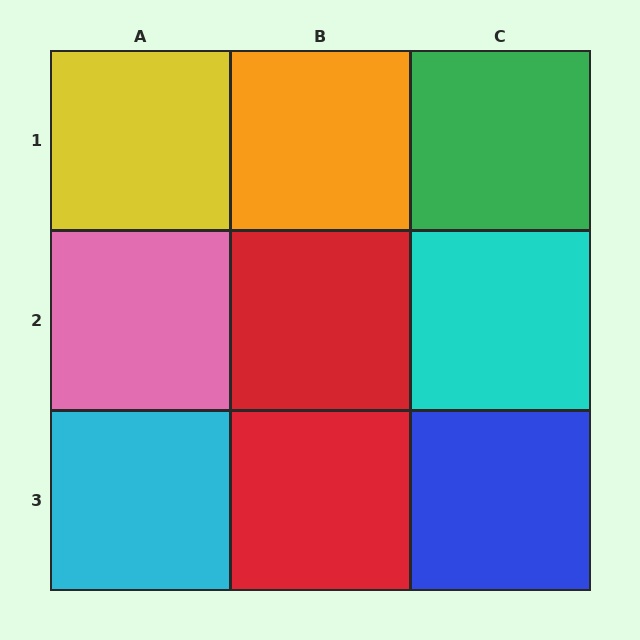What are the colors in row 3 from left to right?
Cyan, red, blue.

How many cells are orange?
1 cell is orange.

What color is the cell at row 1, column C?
Green.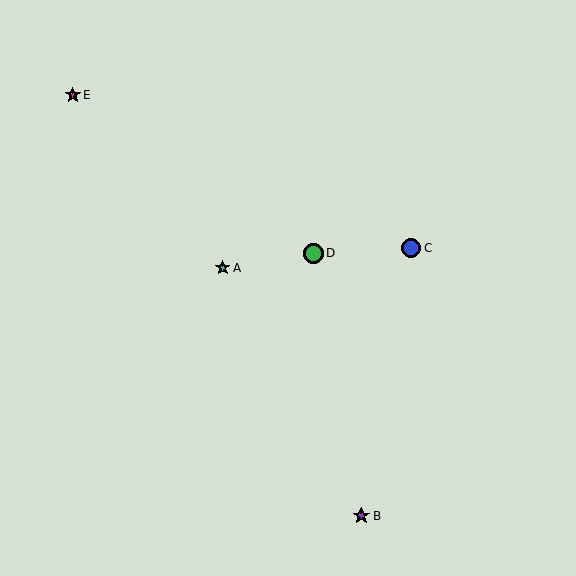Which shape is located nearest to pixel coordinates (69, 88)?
The magenta star (labeled E) at (73, 95) is nearest to that location.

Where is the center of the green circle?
The center of the green circle is at (313, 253).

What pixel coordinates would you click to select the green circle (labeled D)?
Click at (313, 253) to select the green circle D.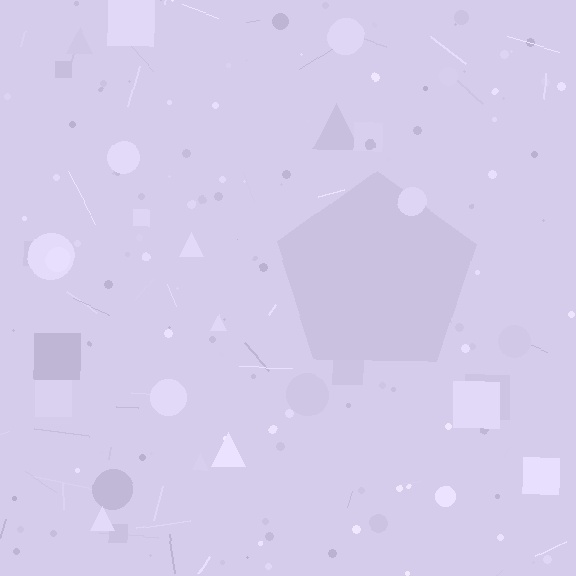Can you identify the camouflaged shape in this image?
The camouflaged shape is a pentagon.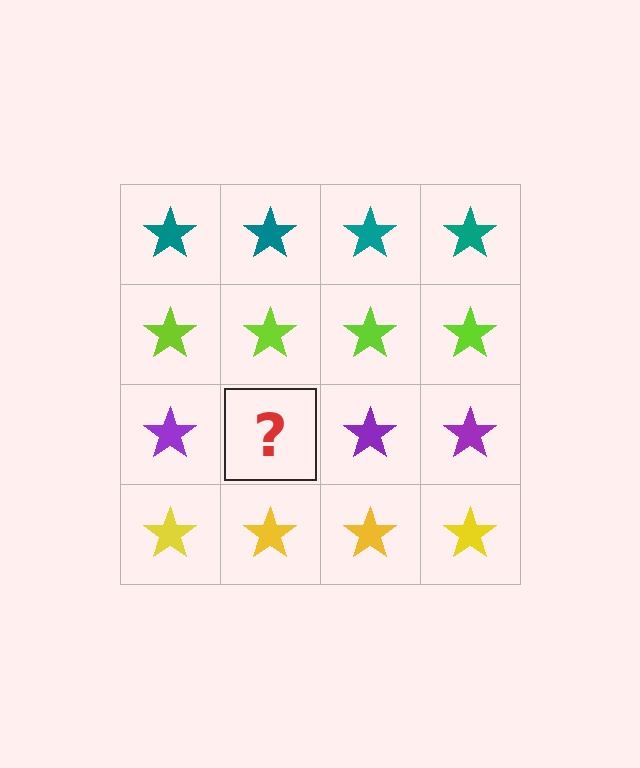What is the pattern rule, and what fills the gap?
The rule is that each row has a consistent color. The gap should be filled with a purple star.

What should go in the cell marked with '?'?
The missing cell should contain a purple star.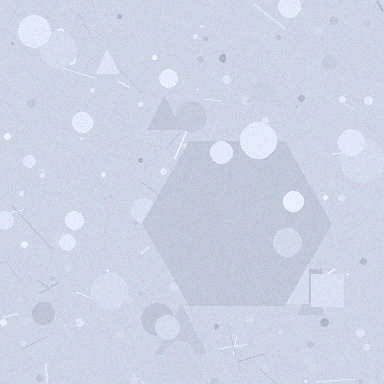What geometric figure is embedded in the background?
A hexagon is embedded in the background.